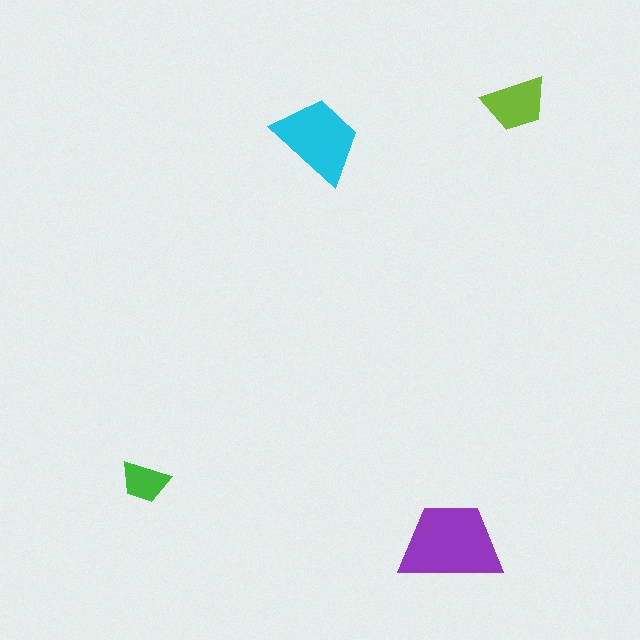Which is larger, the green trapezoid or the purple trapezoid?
The purple one.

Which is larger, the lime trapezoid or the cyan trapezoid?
The cyan one.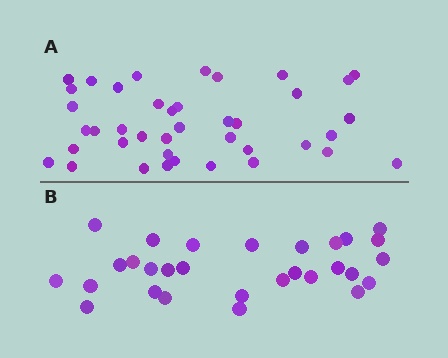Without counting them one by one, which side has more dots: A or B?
Region A (the top region) has more dots.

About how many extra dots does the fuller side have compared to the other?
Region A has roughly 12 or so more dots than region B.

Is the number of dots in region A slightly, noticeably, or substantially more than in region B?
Region A has noticeably more, but not dramatically so. The ratio is roughly 1.4 to 1.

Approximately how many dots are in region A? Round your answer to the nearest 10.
About 40 dots.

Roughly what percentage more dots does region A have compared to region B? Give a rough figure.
About 40% more.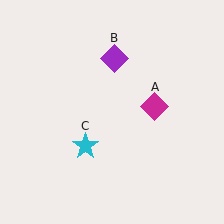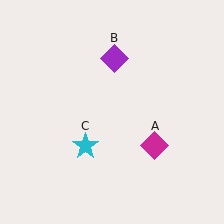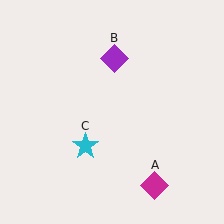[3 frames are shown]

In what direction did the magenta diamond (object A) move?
The magenta diamond (object A) moved down.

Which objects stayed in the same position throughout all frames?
Purple diamond (object B) and cyan star (object C) remained stationary.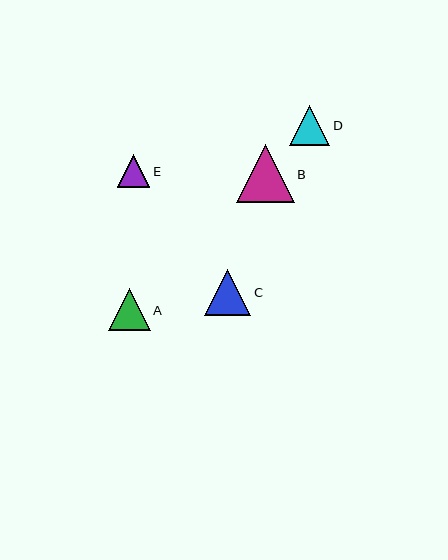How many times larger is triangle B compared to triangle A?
Triangle B is approximately 1.4 times the size of triangle A.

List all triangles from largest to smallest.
From largest to smallest: B, C, A, D, E.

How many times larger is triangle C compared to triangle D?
Triangle C is approximately 1.2 times the size of triangle D.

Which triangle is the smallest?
Triangle E is the smallest with a size of approximately 33 pixels.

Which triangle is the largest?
Triangle B is the largest with a size of approximately 57 pixels.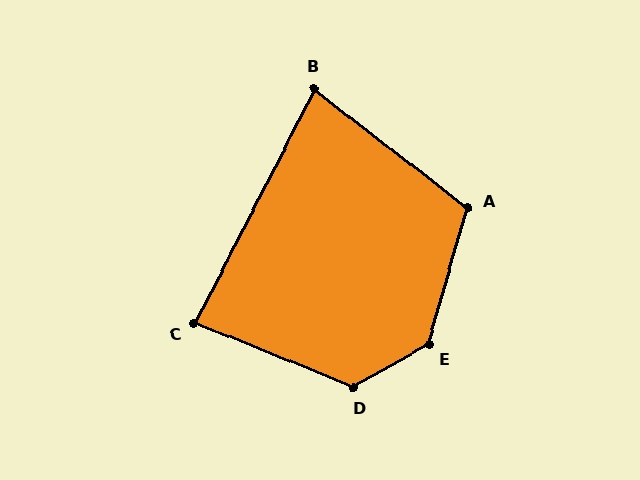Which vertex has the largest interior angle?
E, at approximately 135 degrees.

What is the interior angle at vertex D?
Approximately 129 degrees (obtuse).